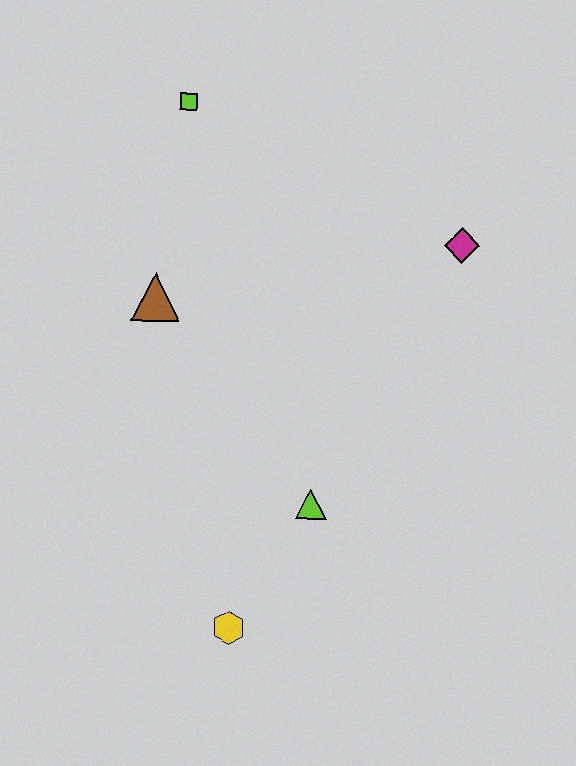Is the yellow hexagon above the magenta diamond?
No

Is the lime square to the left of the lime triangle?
Yes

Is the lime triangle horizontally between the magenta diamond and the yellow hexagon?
Yes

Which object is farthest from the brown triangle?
The yellow hexagon is farthest from the brown triangle.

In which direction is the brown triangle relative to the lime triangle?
The brown triangle is above the lime triangle.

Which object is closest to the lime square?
The brown triangle is closest to the lime square.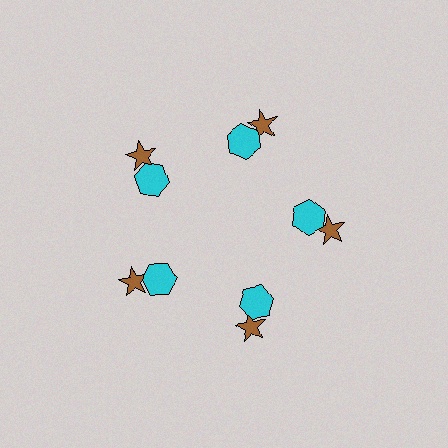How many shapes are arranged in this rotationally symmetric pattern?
There are 10 shapes, arranged in 5 groups of 2.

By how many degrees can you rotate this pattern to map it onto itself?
The pattern maps onto itself every 72 degrees of rotation.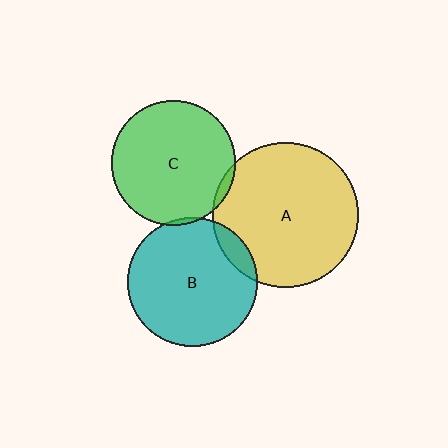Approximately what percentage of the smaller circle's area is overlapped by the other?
Approximately 5%.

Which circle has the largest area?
Circle A (yellow).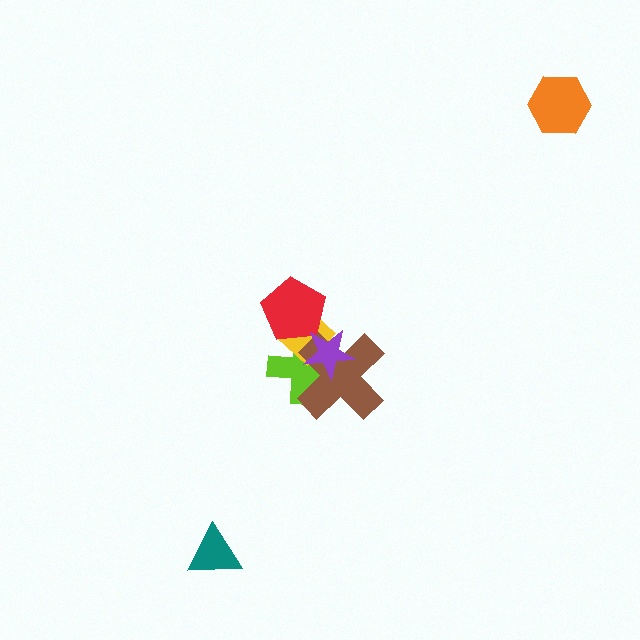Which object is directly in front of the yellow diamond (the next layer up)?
The red pentagon is directly in front of the yellow diamond.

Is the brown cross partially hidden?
Yes, it is partially covered by another shape.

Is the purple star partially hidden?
No, no other shape covers it.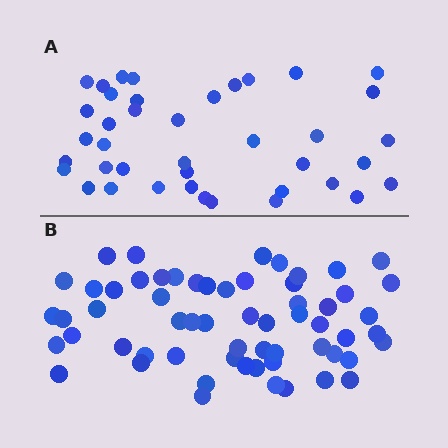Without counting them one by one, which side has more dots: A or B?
Region B (the bottom region) has more dots.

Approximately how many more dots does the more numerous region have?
Region B has approximately 20 more dots than region A.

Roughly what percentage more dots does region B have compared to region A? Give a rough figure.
About 50% more.